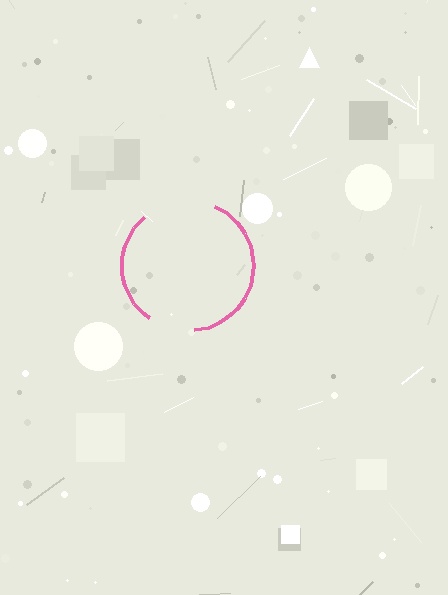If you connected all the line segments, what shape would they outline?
They would outline a circle.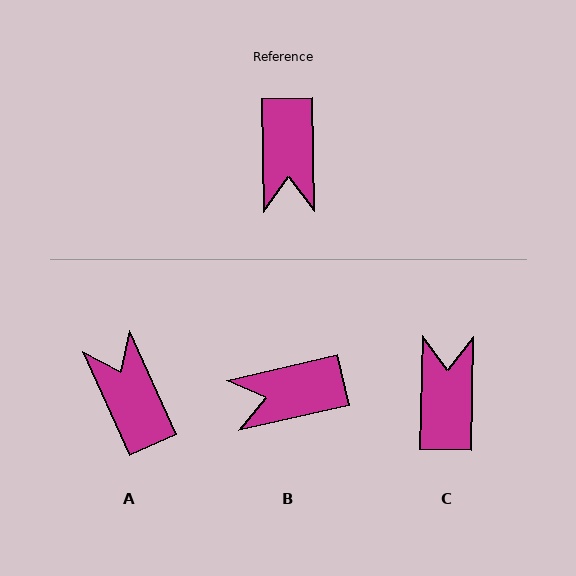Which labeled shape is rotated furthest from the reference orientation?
C, about 178 degrees away.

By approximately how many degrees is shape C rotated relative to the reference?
Approximately 178 degrees counter-clockwise.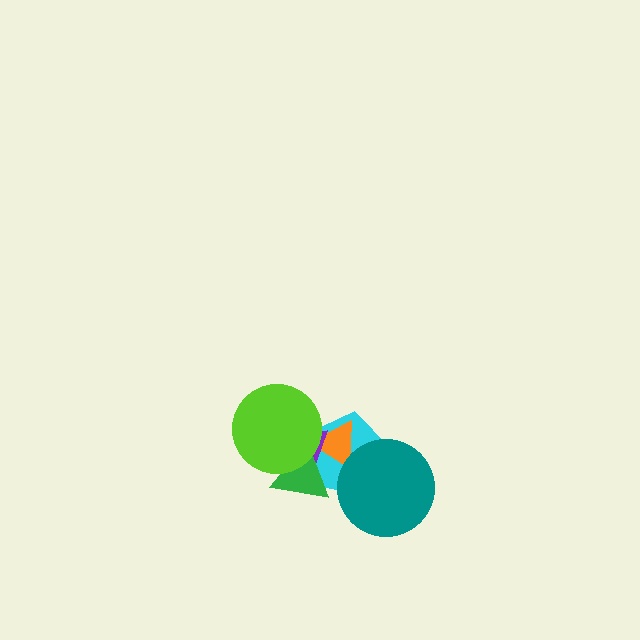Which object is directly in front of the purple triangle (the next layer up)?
The green triangle is directly in front of the purple triangle.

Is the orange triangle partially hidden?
Yes, it is partially covered by another shape.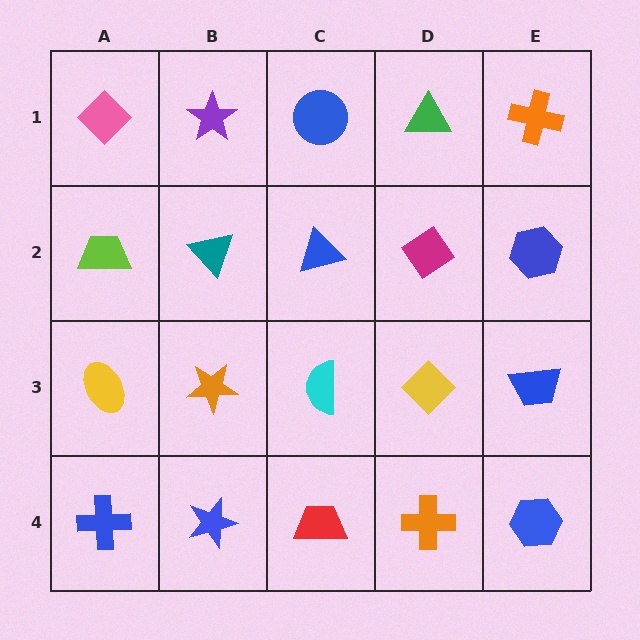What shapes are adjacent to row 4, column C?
A cyan semicircle (row 3, column C), a blue star (row 4, column B), an orange cross (row 4, column D).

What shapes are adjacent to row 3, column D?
A magenta diamond (row 2, column D), an orange cross (row 4, column D), a cyan semicircle (row 3, column C), a blue trapezoid (row 3, column E).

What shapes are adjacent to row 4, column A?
A yellow ellipse (row 3, column A), a blue star (row 4, column B).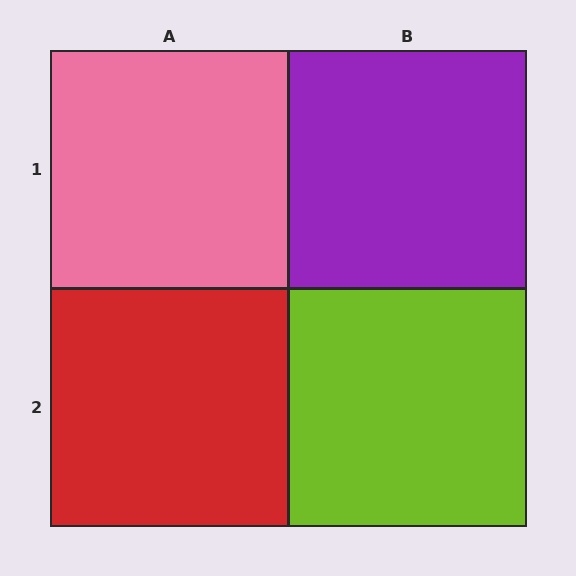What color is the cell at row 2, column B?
Lime.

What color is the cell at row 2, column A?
Red.